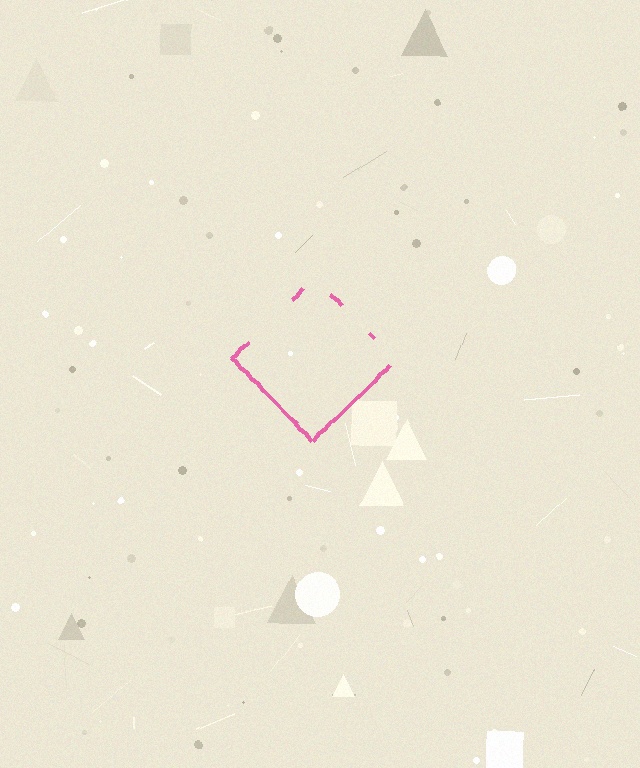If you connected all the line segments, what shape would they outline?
They would outline a diamond.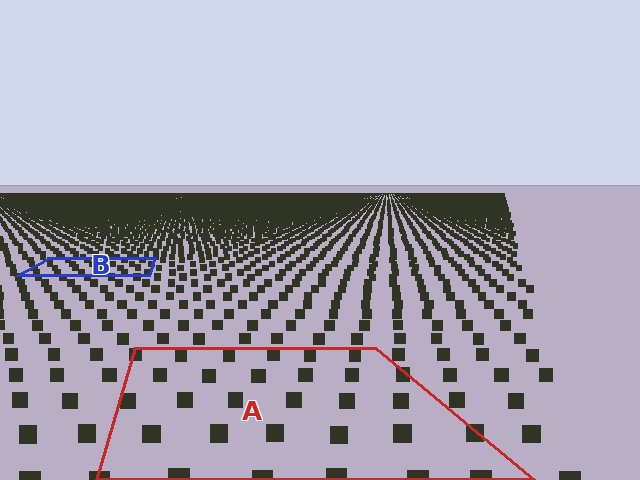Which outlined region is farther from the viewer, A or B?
Region B is farther from the viewer — the texture elements inside it appear smaller and more densely packed.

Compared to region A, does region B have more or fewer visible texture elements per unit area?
Region B has more texture elements per unit area — they are packed more densely because it is farther away.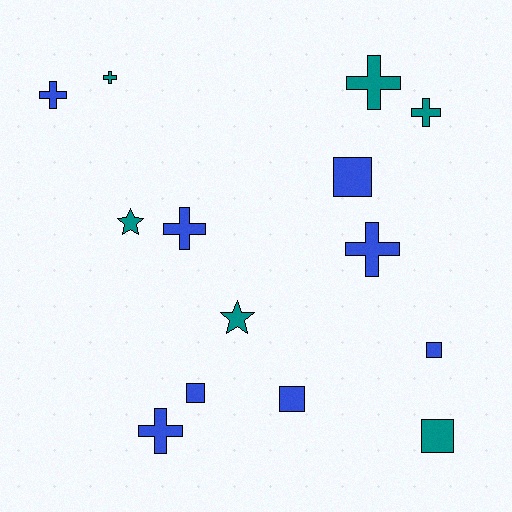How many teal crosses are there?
There are 3 teal crosses.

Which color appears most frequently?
Blue, with 8 objects.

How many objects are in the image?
There are 14 objects.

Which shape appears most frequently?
Cross, with 7 objects.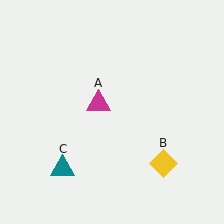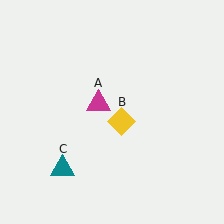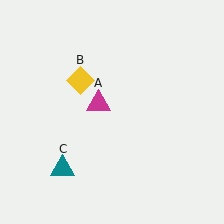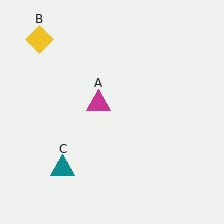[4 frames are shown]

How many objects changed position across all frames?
1 object changed position: yellow diamond (object B).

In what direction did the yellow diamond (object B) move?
The yellow diamond (object B) moved up and to the left.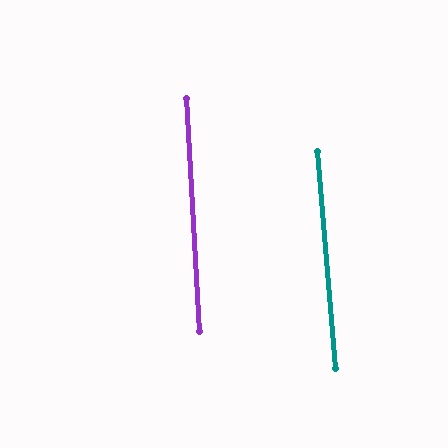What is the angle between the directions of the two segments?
Approximately 2 degrees.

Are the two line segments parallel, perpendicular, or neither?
Parallel — their directions differ by only 1.6°.